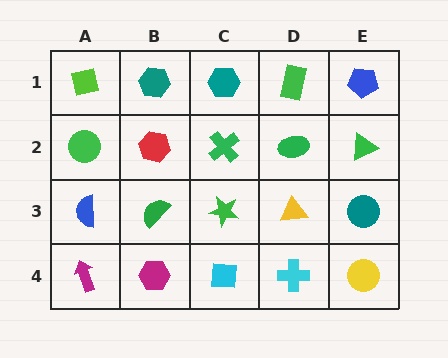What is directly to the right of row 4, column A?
A magenta hexagon.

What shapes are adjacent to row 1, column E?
A green triangle (row 2, column E), a green rectangle (row 1, column D).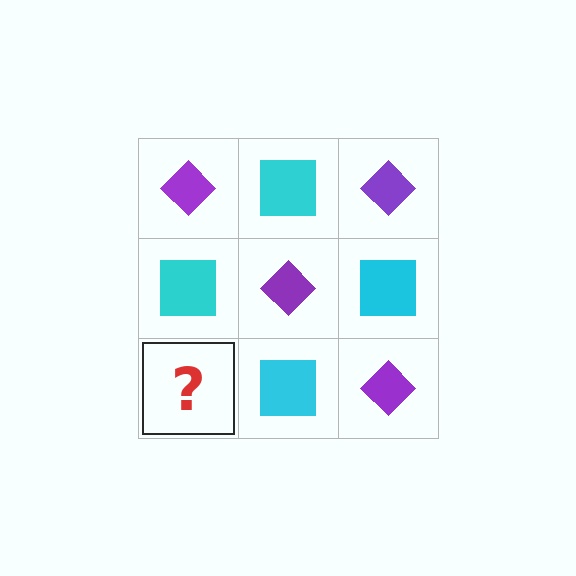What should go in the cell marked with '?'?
The missing cell should contain a purple diamond.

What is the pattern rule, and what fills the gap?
The rule is that it alternates purple diamond and cyan square in a checkerboard pattern. The gap should be filled with a purple diamond.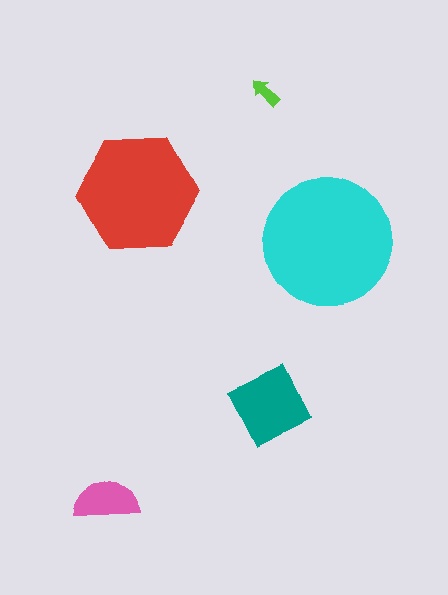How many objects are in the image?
There are 5 objects in the image.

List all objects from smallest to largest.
The lime arrow, the pink semicircle, the teal diamond, the red hexagon, the cyan circle.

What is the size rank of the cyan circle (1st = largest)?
1st.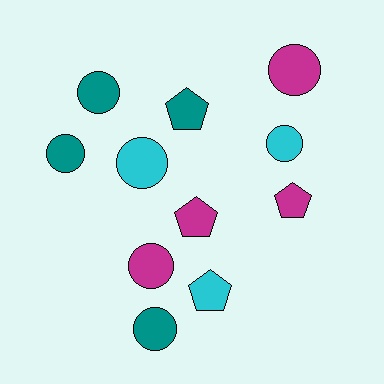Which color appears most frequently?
Teal, with 4 objects.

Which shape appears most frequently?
Circle, with 7 objects.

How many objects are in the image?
There are 11 objects.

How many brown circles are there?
There are no brown circles.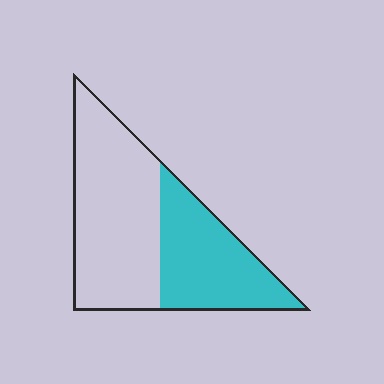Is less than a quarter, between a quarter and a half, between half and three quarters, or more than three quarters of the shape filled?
Between a quarter and a half.